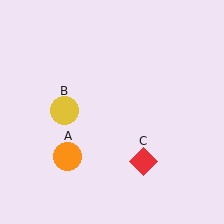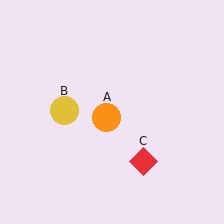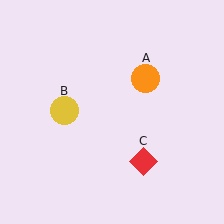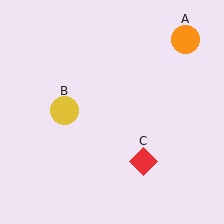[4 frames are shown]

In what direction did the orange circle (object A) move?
The orange circle (object A) moved up and to the right.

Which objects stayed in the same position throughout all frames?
Yellow circle (object B) and red diamond (object C) remained stationary.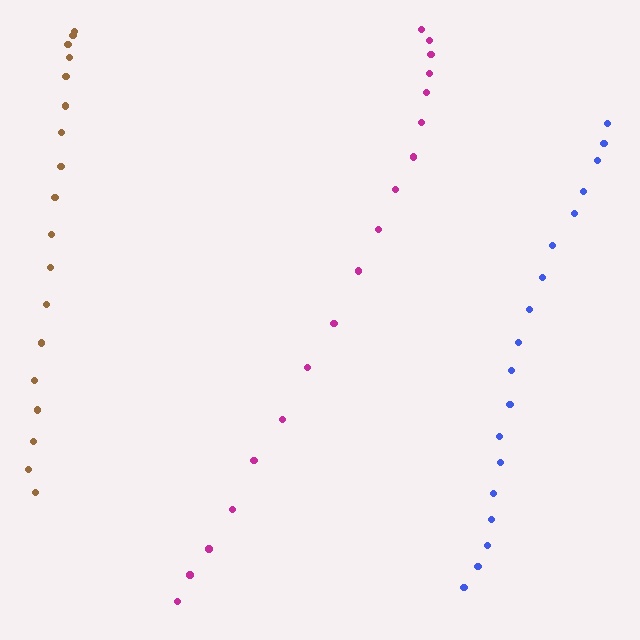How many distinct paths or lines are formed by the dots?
There are 3 distinct paths.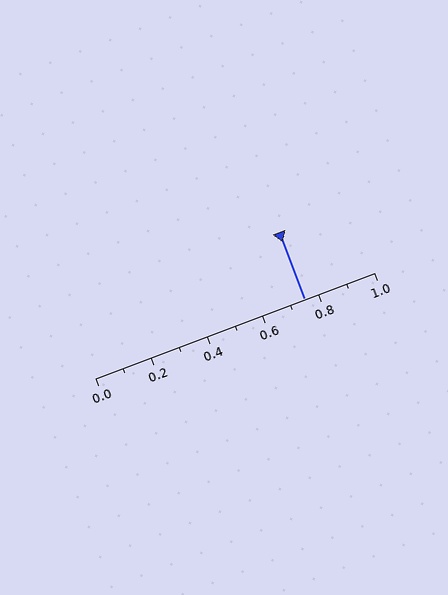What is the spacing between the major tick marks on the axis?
The major ticks are spaced 0.2 apart.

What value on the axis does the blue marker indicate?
The marker indicates approximately 0.75.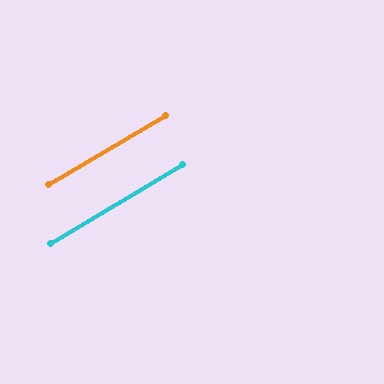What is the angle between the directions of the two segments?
Approximately 0 degrees.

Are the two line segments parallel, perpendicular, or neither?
Parallel — their directions differ by only 0.4°.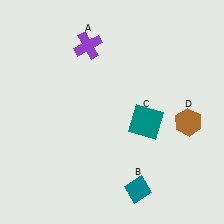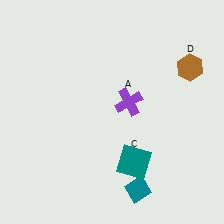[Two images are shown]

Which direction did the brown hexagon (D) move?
The brown hexagon (D) moved up.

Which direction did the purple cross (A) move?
The purple cross (A) moved down.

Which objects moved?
The objects that moved are: the purple cross (A), the teal square (C), the brown hexagon (D).